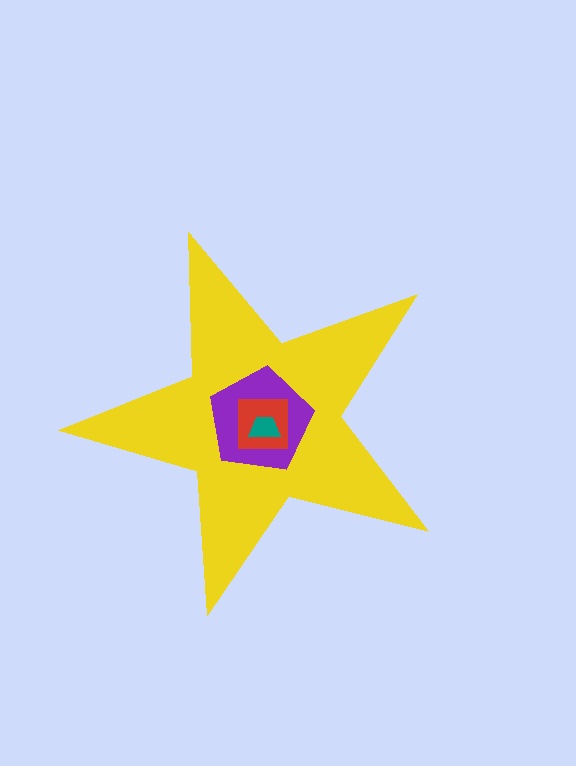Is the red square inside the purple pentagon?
Yes.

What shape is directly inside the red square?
The teal trapezoid.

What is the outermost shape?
The yellow star.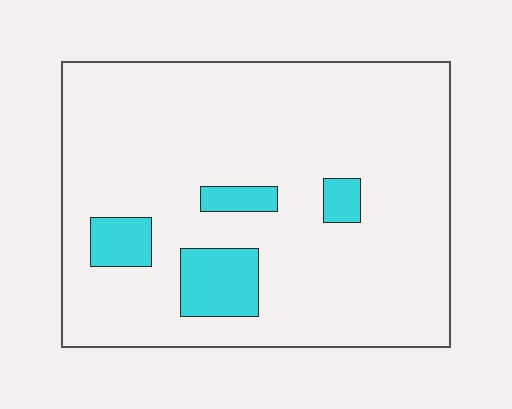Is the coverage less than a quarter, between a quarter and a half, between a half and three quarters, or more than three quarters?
Less than a quarter.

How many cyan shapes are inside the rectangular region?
4.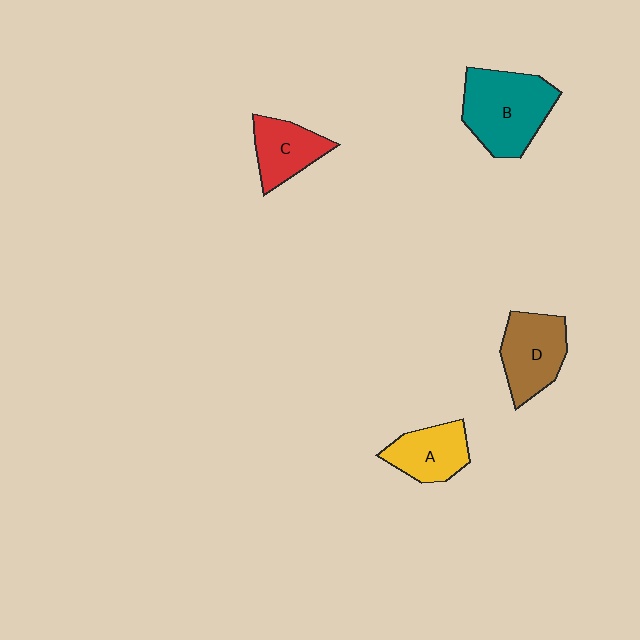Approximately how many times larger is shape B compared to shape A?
Approximately 1.6 times.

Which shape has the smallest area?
Shape C (red).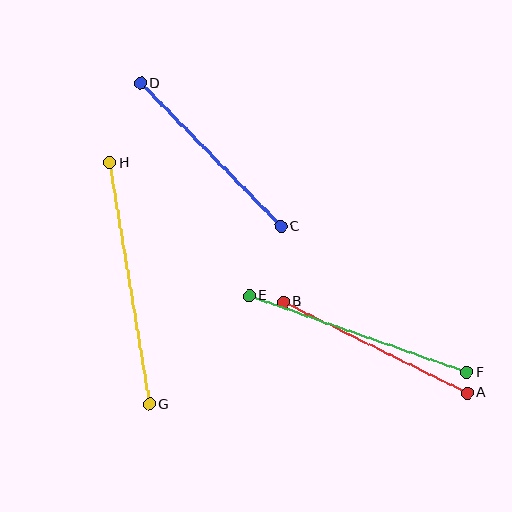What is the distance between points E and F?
The distance is approximately 231 pixels.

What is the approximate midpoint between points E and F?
The midpoint is at approximately (358, 334) pixels.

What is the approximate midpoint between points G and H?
The midpoint is at approximately (130, 284) pixels.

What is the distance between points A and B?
The distance is approximately 205 pixels.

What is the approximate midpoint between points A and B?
The midpoint is at approximately (376, 347) pixels.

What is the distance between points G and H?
The distance is approximately 244 pixels.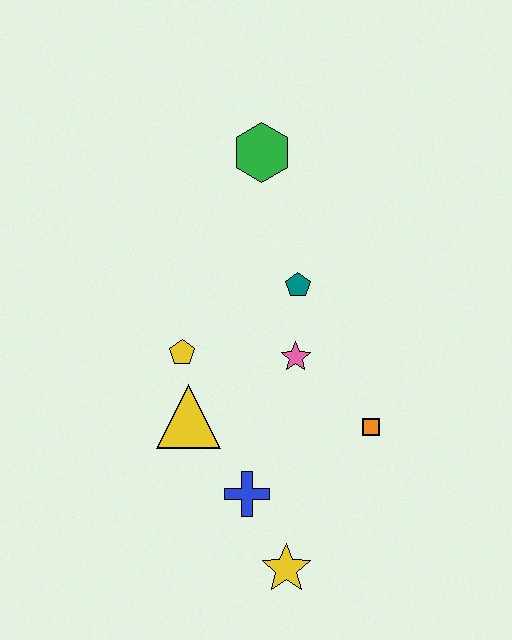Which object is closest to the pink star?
The teal pentagon is closest to the pink star.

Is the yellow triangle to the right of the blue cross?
No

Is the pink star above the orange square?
Yes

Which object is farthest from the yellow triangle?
The green hexagon is farthest from the yellow triangle.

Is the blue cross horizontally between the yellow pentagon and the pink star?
Yes